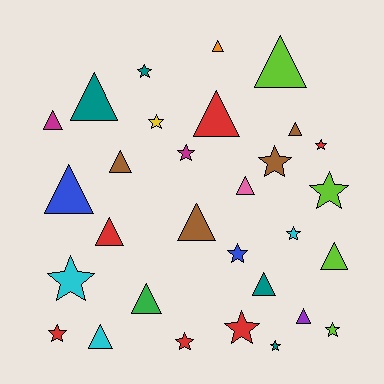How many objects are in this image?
There are 30 objects.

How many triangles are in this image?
There are 16 triangles.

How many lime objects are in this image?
There are 4 lime objects.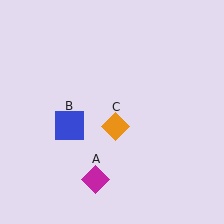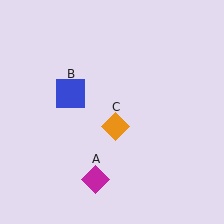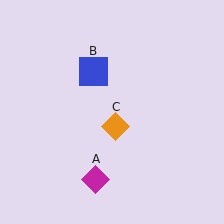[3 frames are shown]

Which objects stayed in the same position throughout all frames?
Magenta diamond (object A) and orange diamond (object C) remained stationary.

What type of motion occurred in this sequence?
The blue square (object B) rotated clockwise around the center of the scene.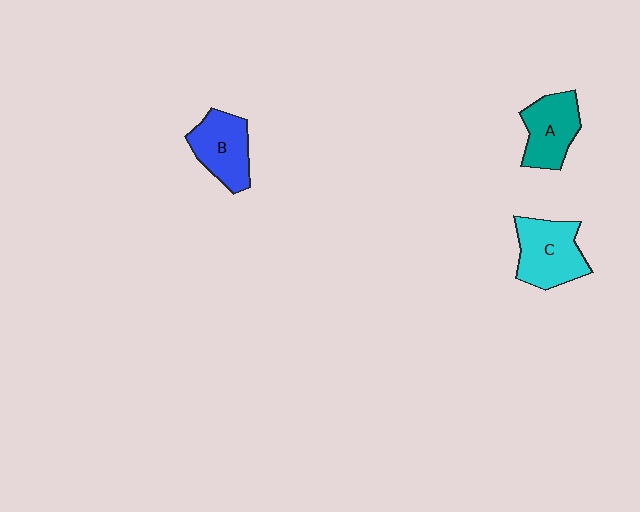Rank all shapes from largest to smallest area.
From largest to smallest: C (cyan), B (blue), A (teal).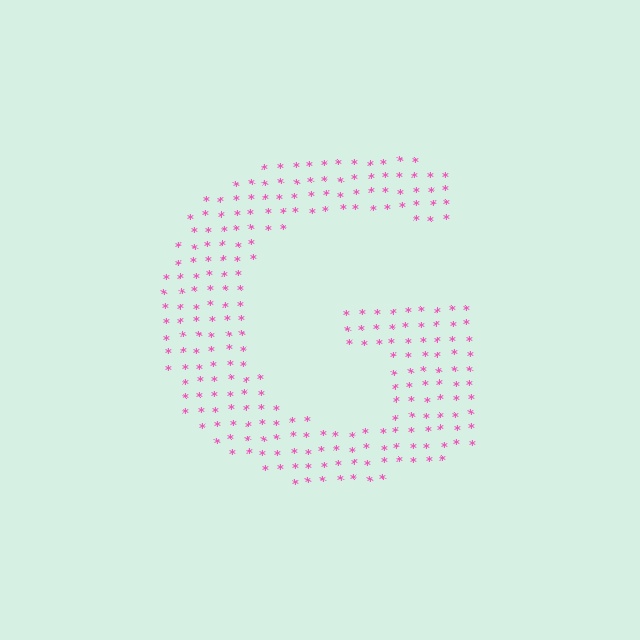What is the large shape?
The large shape is the letter G.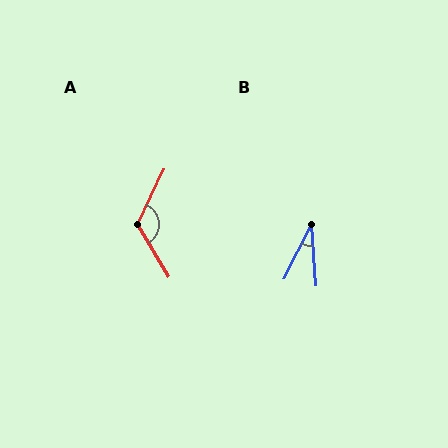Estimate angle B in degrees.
Approximately 31 degrees.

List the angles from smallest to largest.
B (31°), A (124°).